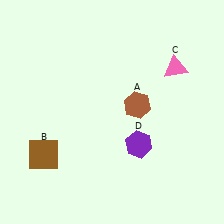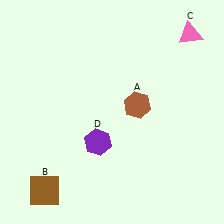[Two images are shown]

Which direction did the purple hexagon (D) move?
The purple hexagon (D) moved left.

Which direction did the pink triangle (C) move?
The pink triangle (C) moved up.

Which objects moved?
The objects that moved are: the brown square (B), the pink triangle (C), the purple hexagon (D).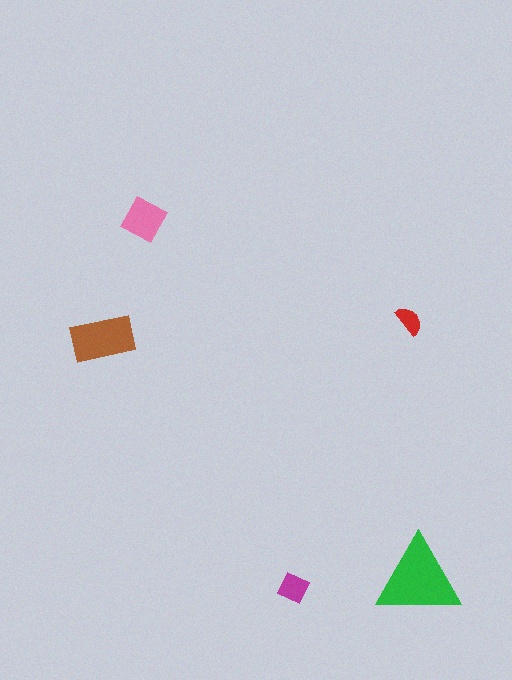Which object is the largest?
The green triangle.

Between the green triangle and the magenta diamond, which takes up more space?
The green triangle.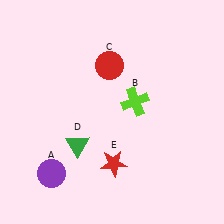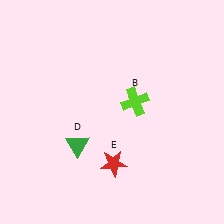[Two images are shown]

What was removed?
The red circle (C), the purple circle (A) were removed in Image 2.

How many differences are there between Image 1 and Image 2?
There are 2 differences between the two images.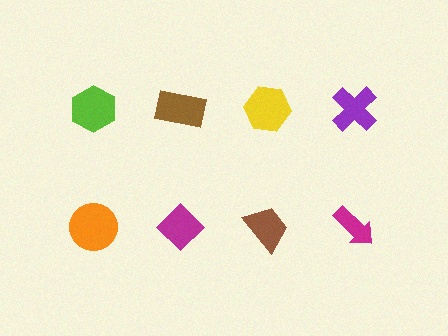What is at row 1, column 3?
A yellow hexagon.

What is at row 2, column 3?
A brown trapezoid.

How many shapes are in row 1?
4 shapes.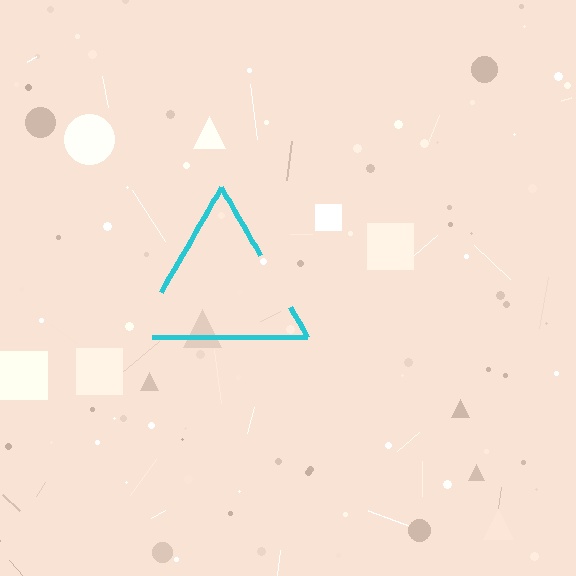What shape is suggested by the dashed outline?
The dashed outline suggests a triangle.